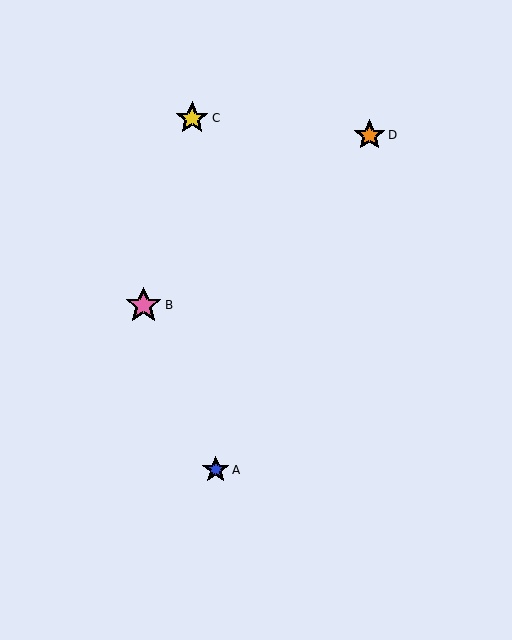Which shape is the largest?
The pink star (labeled B) is the largest.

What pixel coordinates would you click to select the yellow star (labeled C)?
Click at (192, 118) to select the yellow star C.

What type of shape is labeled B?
Shape B is a pink star.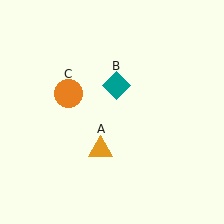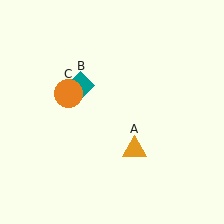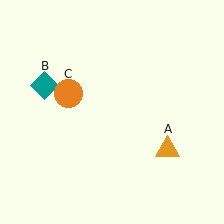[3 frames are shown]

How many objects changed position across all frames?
2 objects changed position: orange triangle (object A), teal diamond (object B).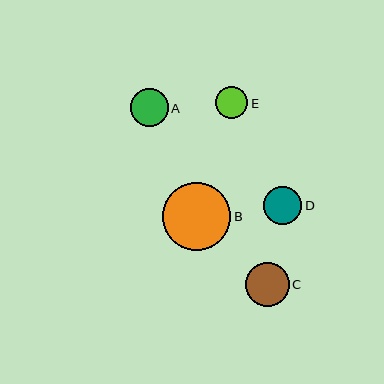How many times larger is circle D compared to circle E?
Circle D is approximately 1.2 times the size of circle E.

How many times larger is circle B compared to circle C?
Circle B is approximately 1.6 times the size of circle C.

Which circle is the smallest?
Circle E is the smallest with a size of approximately 33 pixels.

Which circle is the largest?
Circle B is the largest with a size of approximately 68 pixels.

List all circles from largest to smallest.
From largest to smallest: B, C, D, A, E.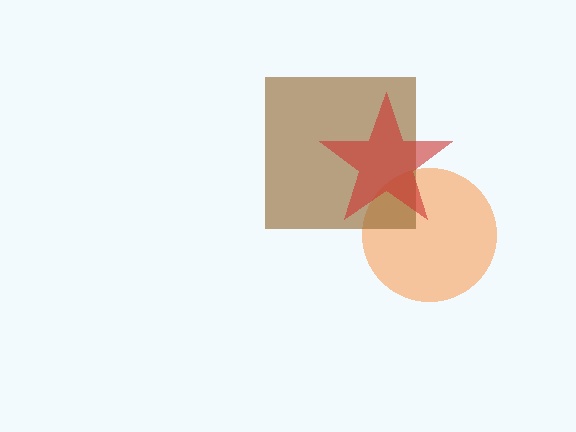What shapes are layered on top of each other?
The layered shapes are: an orange circle, a brown square, a red star.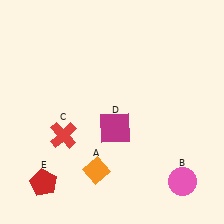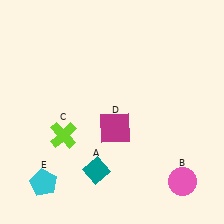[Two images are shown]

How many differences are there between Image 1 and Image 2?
There are 3 differences between the two images.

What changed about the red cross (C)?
In Image 1, C is red. In Image 2, it changed to lime.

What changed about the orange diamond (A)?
In Image 1, A is orange. In Image 2, it changed to teal.